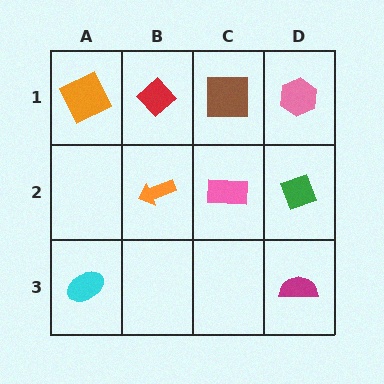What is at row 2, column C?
A pink rectangle.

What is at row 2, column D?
A green diamond.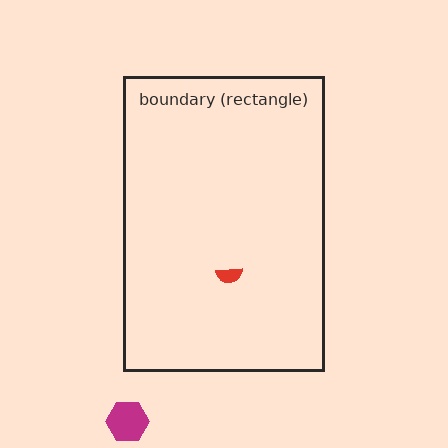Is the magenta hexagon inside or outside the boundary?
Outside.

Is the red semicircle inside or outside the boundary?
Inside.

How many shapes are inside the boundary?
1 inside, 1 outside.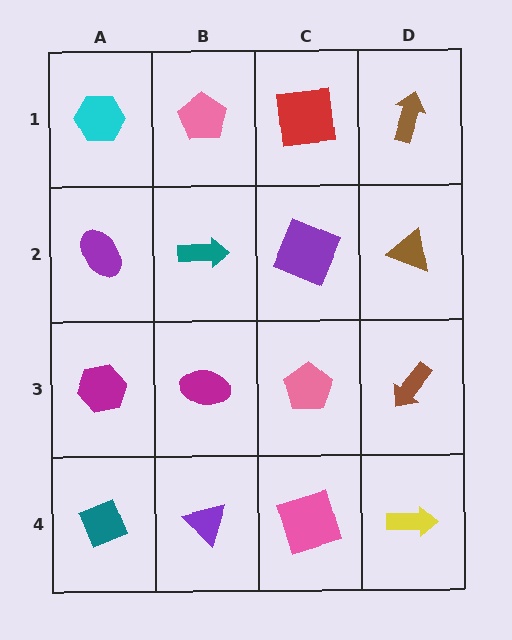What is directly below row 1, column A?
A purple ellipse.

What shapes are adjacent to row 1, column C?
A purple square (row 2, column C), a pink pentagon (row 1, column B), a brown arrow (row 1, column D).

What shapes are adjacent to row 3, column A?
A purple ellipse (row 2, column A), a teal diamond (row 4, column A), a magenta ellipse (row 3, column B).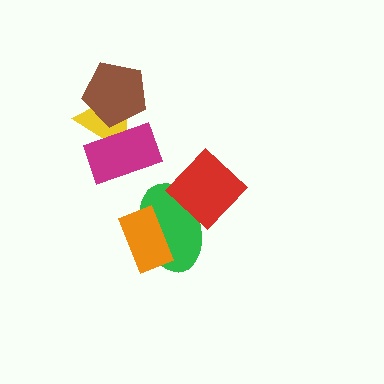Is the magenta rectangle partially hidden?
No, no other shape covers it.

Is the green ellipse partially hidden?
Yes, it is partially covered by another shape.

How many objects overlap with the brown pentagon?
2 objects overlap with the brown pentagon.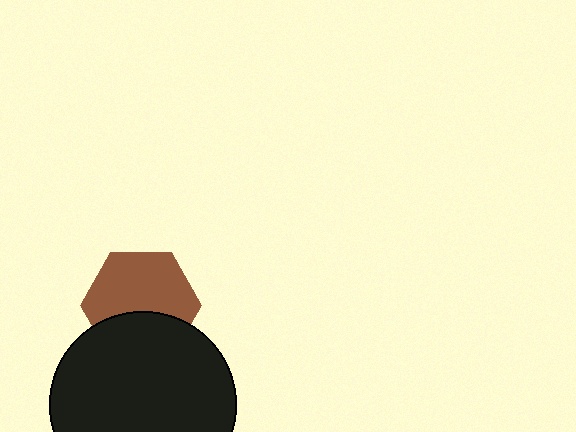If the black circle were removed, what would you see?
You would see the complete brown hexagon.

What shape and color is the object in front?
The object in front is a black circle.